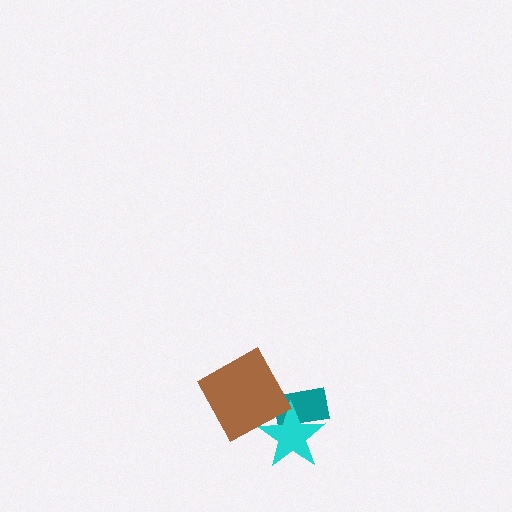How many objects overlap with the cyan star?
2 objects overlap with the cyan star.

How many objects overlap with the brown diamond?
2 objects overlap with the brown diamond.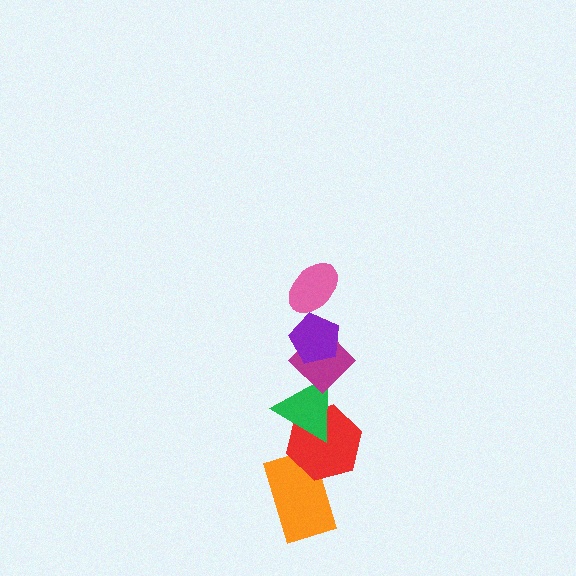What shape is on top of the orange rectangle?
The red hexagon is on top of the orange rectangle.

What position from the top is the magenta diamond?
The magenta diamond is 3rd from the top.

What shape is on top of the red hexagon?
The green triangle is on top of the red hexagon.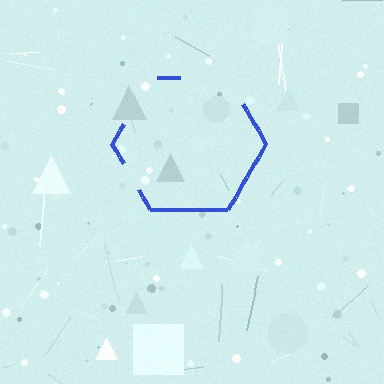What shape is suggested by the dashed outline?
The dashed outline suggests a hexagon.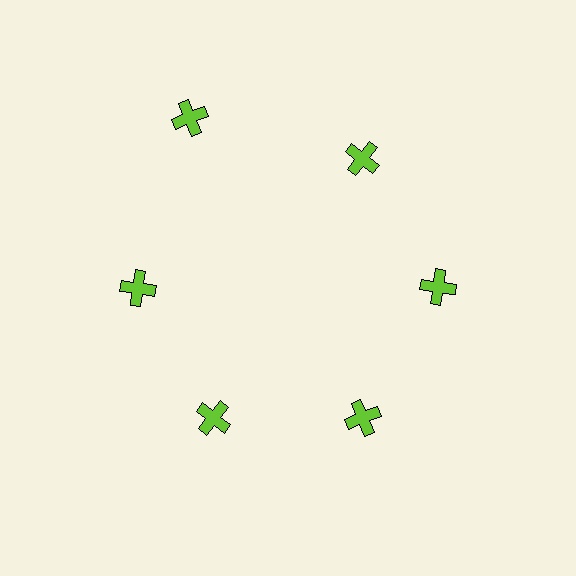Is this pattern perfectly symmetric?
No. The 6 lime crosses are arranged in a ring, but one element near the 11 o'clock position is pushed outward from the center, breaking the 6-fold rotational symmetry.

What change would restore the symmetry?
The symmetry would be restored by moving it inward, back onto the ring so that all 6 crosses sit at equal angles and equal distance from the center.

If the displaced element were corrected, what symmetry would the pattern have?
It would have 6-fold rotational symmetry — the pattern would map onto itself every 60 degrees.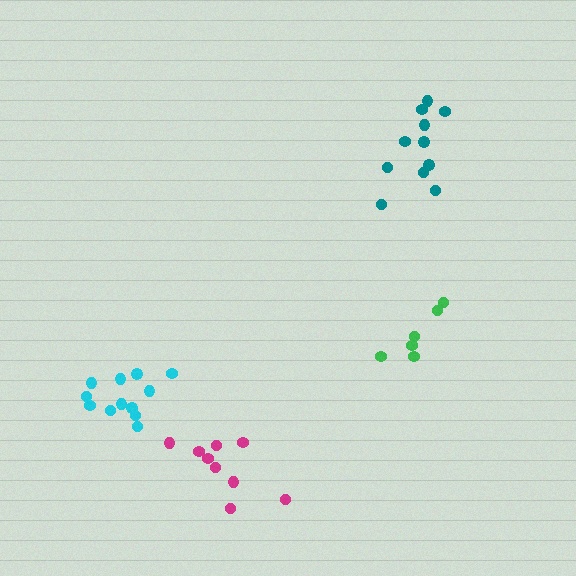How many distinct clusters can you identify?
There are 4 distinct clusters.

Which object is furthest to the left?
The cyan cluster is leftmost.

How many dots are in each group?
Group 1: 12 dots, Group 2: 11 dots, Group 3: 9 dots, Group 4: 6 dots (38 total).